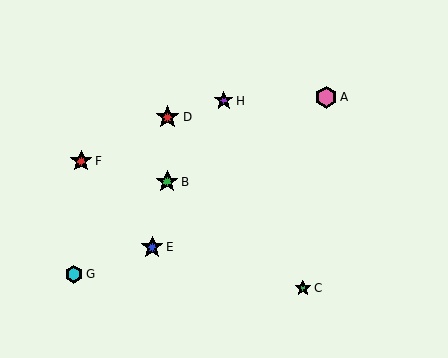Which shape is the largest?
The red star (labeled D) is the largest.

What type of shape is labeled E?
Shape E is a blue star.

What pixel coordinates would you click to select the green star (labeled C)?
Click at (303, 288) to select the green star C.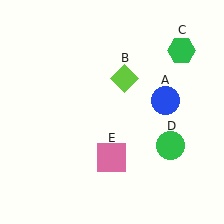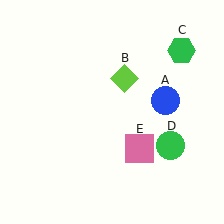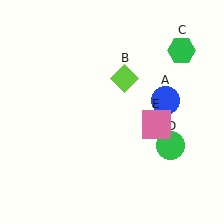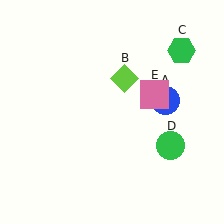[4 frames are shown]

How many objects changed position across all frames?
1 object changed position: pink square (object E).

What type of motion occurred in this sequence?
The pink square (object E) rotated counterclockwise around the center of the scene.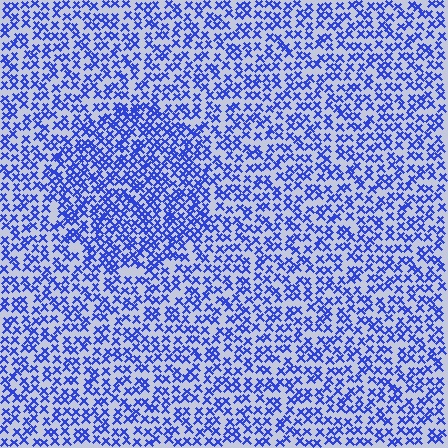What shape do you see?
I see a circle.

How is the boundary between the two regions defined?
The boundary is defined by a change in element density (approximately 1.6x ratio). All elements are the same color, size, and shape.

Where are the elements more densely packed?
The elements are more densely packed inside the circle boundary.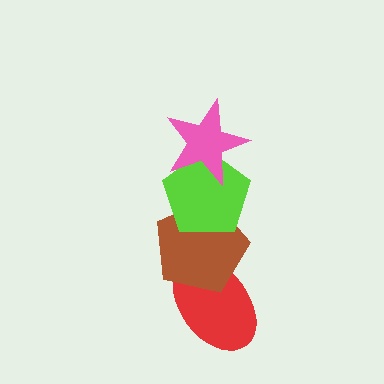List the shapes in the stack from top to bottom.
From top to bottom: the pink star, the lime pentagon, the brown pentagon, the red ellipse.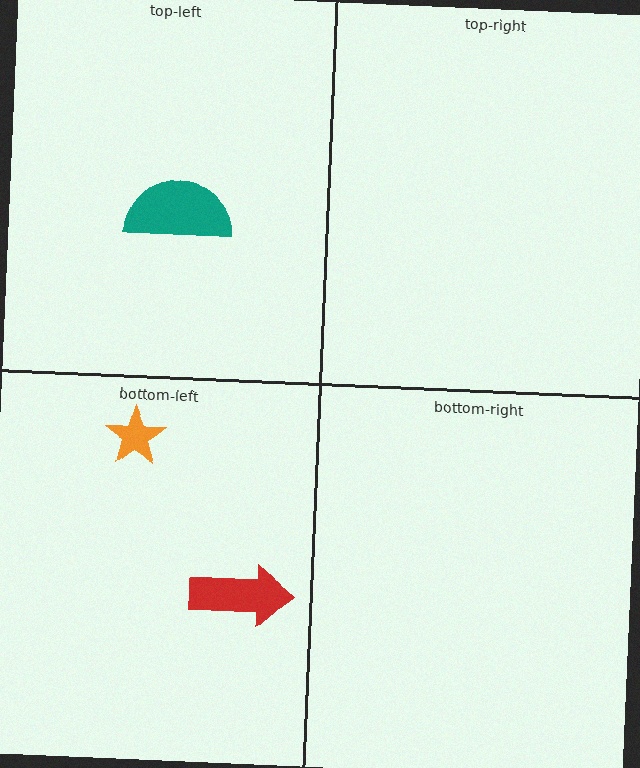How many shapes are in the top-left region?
1.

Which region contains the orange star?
The bottom-left region.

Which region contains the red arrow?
The bottom-left region.